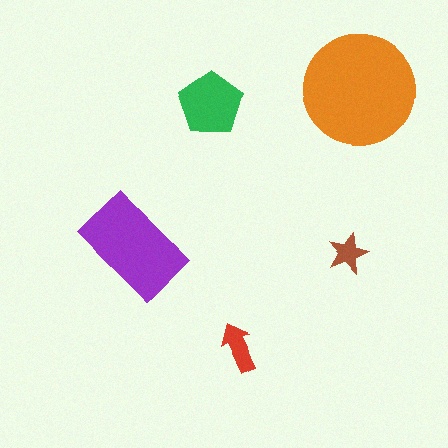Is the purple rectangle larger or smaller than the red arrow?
Larger.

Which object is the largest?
The orange circle.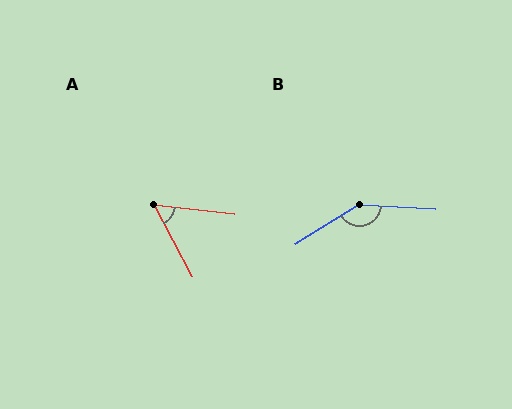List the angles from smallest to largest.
A (56°), B (145°).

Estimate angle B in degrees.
Approximately 145 degrees.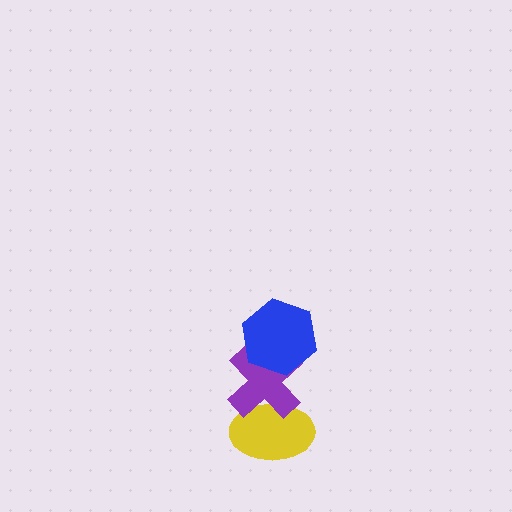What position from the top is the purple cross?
The purple cross is 2nd from the top.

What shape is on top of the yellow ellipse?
The purple cross is on top of the yellow ellipse.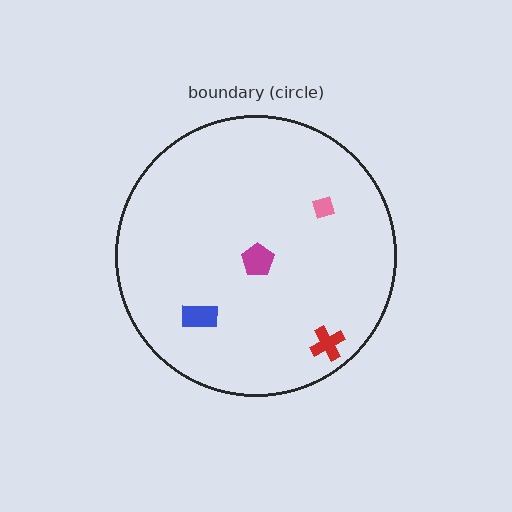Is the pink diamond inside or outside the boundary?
Inside.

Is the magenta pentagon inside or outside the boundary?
Inside.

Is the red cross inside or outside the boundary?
Inside.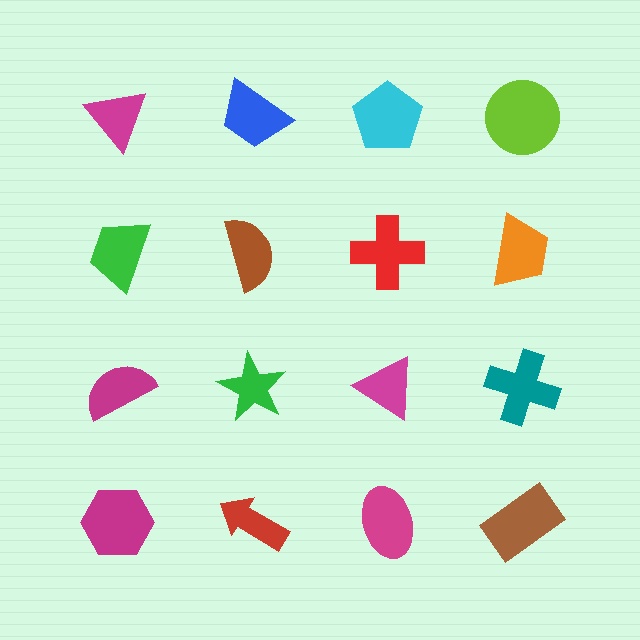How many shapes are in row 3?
4 shapes.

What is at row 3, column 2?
A green star.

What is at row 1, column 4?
A lime circle.